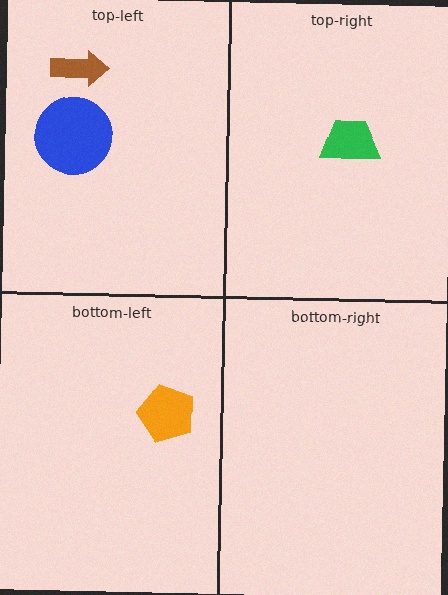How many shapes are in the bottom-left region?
1.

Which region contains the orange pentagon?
The bottom-left region.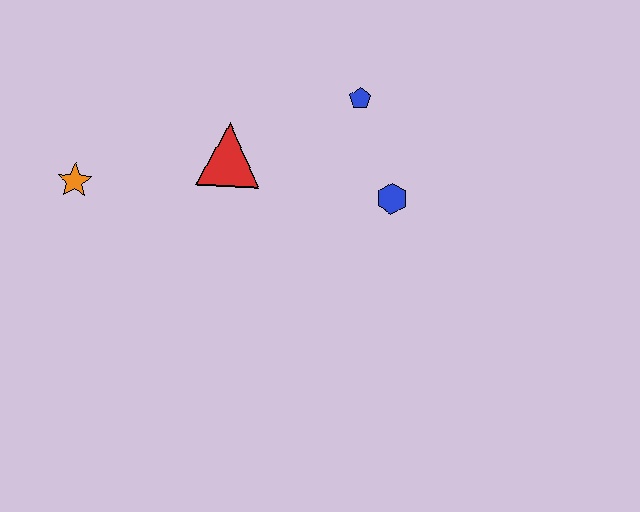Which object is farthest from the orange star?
The blue hexagon is farthest from the orange star.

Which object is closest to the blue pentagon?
The blue hexagon is closest to the blue pentagon.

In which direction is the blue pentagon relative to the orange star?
The blue pentagon is to the right of the orange star.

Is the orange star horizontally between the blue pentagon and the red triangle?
No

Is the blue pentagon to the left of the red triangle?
No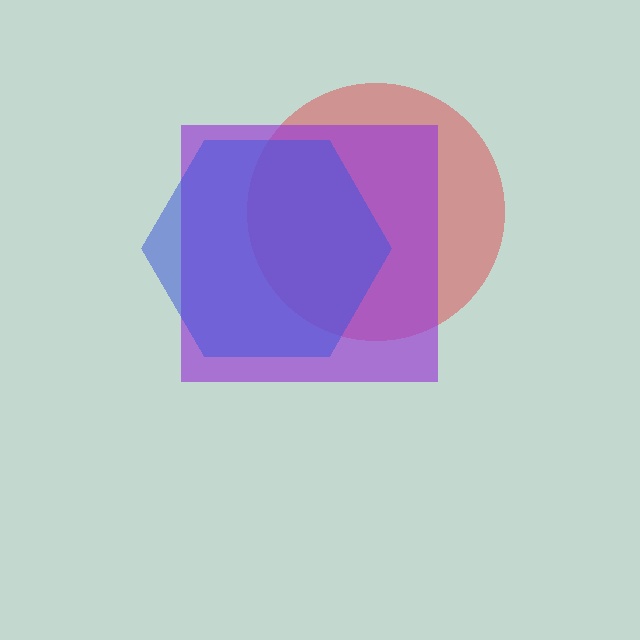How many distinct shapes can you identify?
There are 3 distinct shapes: a red circle, a purple square, a blue hexagon.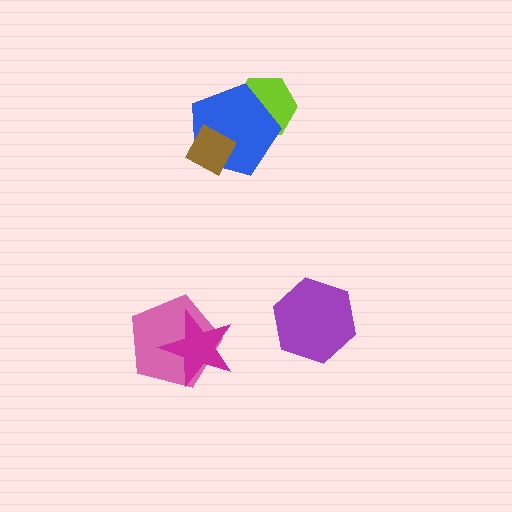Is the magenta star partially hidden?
No, no other shape covers it.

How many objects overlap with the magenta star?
1 object overlaps with the magenta star.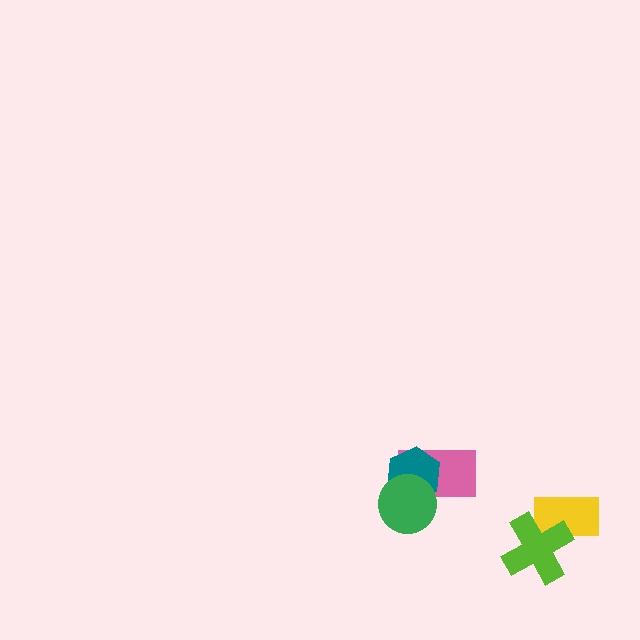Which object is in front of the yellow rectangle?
The lime cross is in front of the yellow rectangle.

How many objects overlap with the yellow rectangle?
1 object overlaps with the yellow rectangle.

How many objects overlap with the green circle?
2 objects overlap with the green circle.